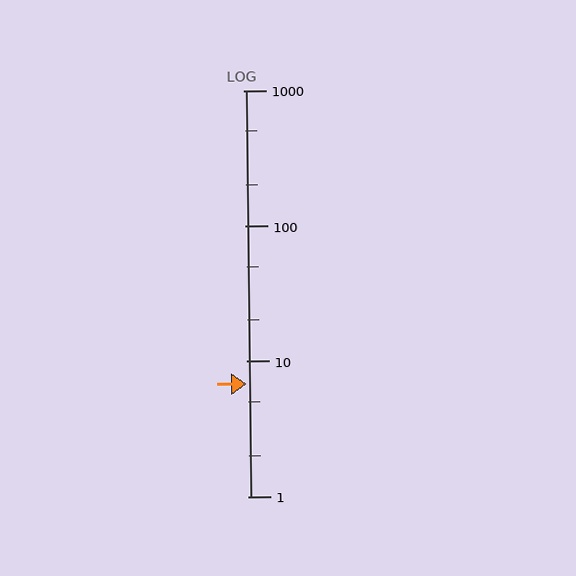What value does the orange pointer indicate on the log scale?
The pointer indicates approximately 6.8.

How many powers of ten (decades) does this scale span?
The scale spans 3 decades, from 1 to 1000.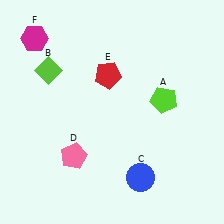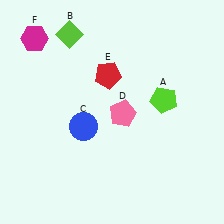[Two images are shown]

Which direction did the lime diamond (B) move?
The lime diamond (B) moved up.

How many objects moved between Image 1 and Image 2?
3 objects moved between the two images.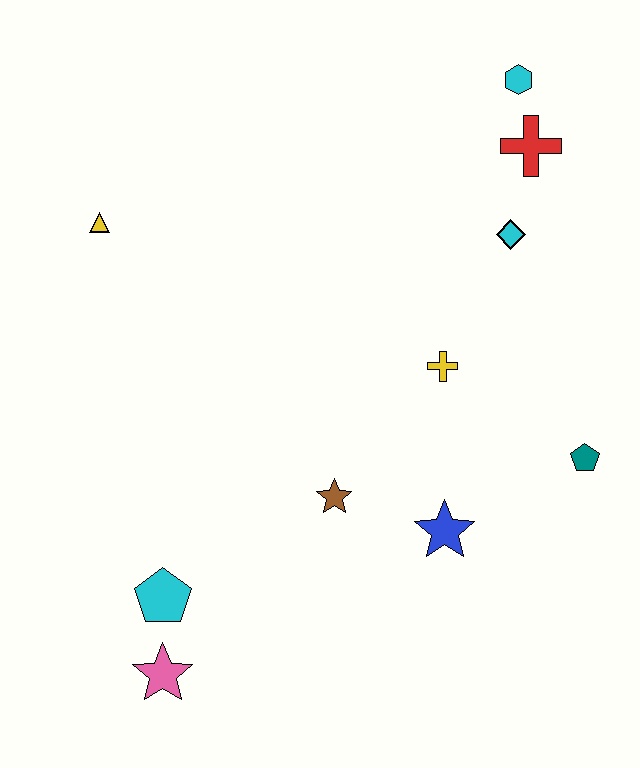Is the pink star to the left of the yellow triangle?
No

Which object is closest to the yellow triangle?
The brown star is closest to the yellow triangle.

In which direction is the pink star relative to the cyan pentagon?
The pink star is below the cyan pentagon.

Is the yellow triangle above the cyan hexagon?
No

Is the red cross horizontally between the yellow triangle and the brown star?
No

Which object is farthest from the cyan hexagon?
The pink star is farthest from the cyan hexagon.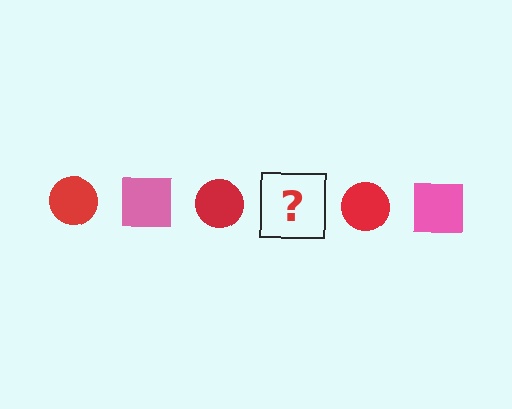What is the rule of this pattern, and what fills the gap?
The rule is that the pattern alternates between red circle and pink square. The gap should be filled with a pink square.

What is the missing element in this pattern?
The missing element is a pink square.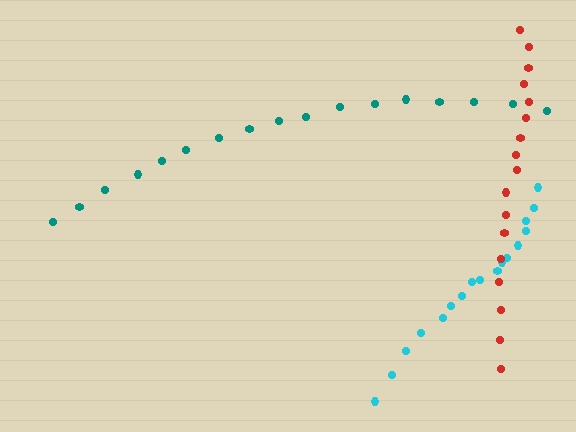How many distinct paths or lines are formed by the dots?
There are 3 distinct paths.